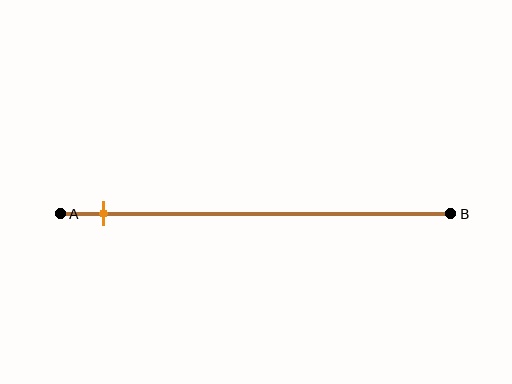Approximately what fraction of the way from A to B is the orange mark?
The orange mark is approximately 10% of the way from A to B.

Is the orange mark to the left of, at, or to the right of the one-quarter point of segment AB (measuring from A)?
The orange mark is to the left of the one-quarter point of segment AB.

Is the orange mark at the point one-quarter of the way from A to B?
No, the mark is at about 10% from A, not at the 25% one-quarter point.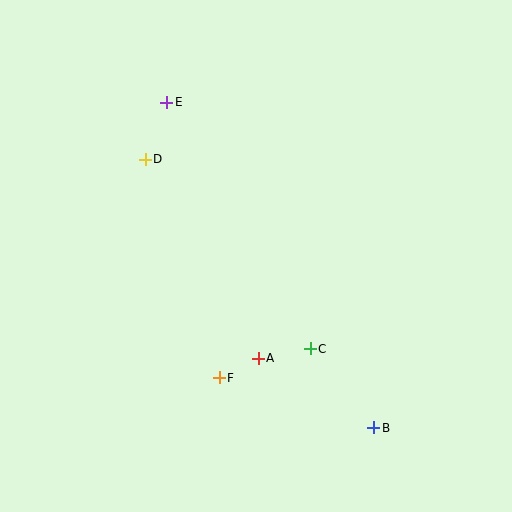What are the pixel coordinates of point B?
Point B is at (374, 428).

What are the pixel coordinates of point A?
Point A is at (258, 358).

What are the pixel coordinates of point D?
Point D is at (145, 159).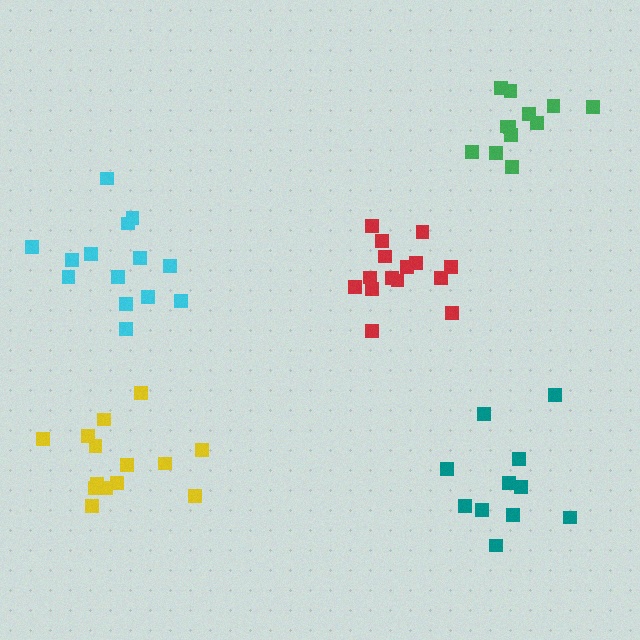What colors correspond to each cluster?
The clusters are colored: cyan, green, red, yellow, teal.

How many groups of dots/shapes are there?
There are 5 groups.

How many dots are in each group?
Group 1: 14 dots, Group 2: 12 dots, Group 3: 15 dots, Group 4: 14 dots, Group 5: 11 dots (66 total).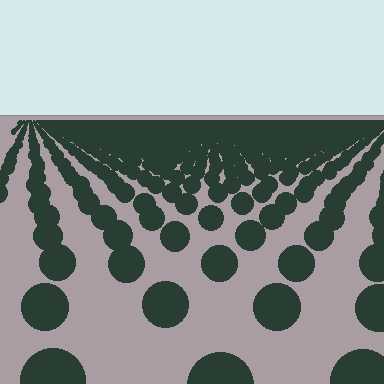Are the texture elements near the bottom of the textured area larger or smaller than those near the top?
Larger. Near the bottom, elements are closer to the viewer and appear at a bigger on-screen size.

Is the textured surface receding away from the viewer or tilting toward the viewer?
The surface is receding away from the viewer. Texture elements get smaller and denser toward the top.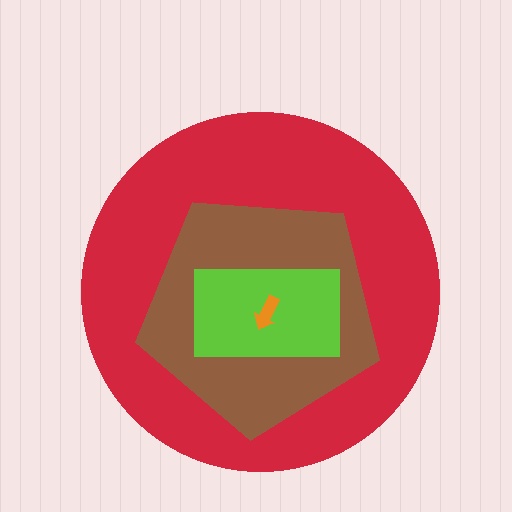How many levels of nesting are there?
4.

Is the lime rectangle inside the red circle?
Yes.